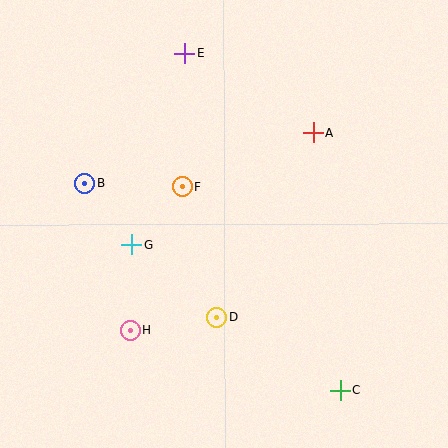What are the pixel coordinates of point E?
Point E is at (185, 53).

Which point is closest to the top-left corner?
Point E is closest to the top-left corner.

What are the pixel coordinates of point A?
Point A is at (313, 133).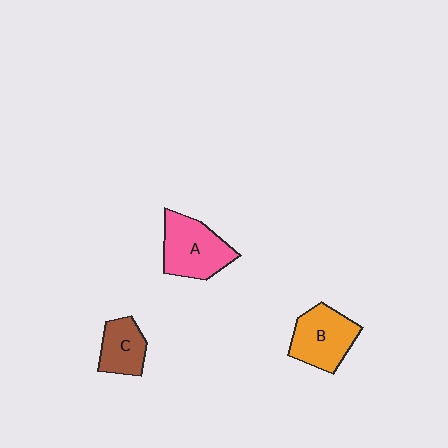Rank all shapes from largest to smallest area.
From largest to smallest: A (pink), B (orange), C (brown).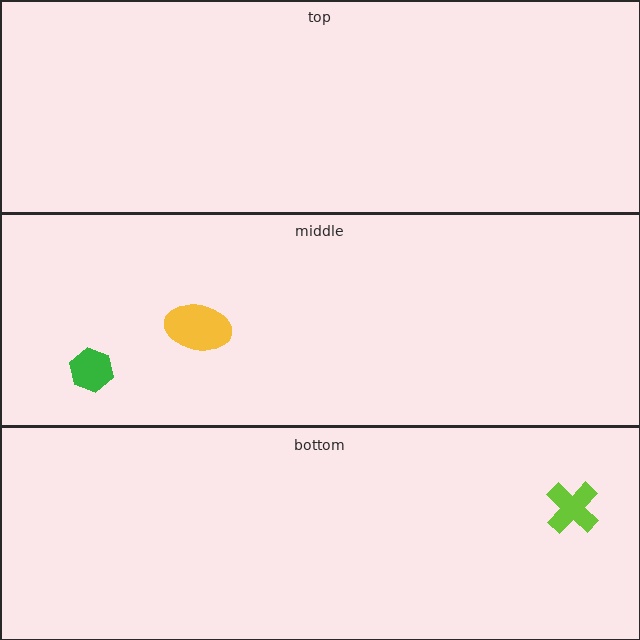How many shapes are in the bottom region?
1.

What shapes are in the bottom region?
The lime cross.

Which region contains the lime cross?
The bottom region.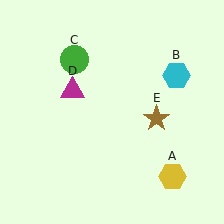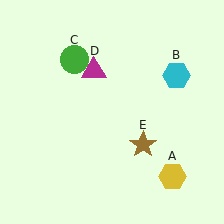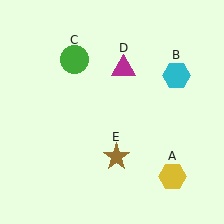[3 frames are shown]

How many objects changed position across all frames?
2 objects changed position: magenta triangle (object D), brown star (object E).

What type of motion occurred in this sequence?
The magenta triangle (object D), brown star (object E) rotated clockwise around the center of the scene.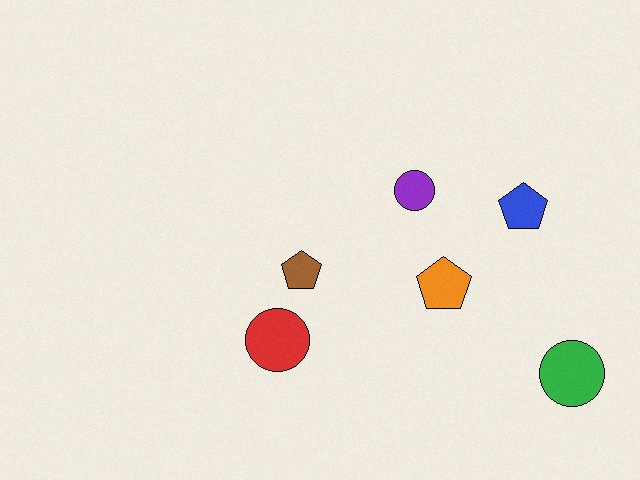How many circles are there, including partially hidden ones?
There are 3 circles.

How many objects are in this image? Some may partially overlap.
There are 6 objects.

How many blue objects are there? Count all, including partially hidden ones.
There is 1 blue object.